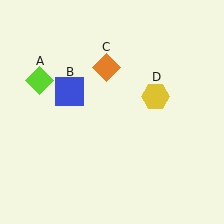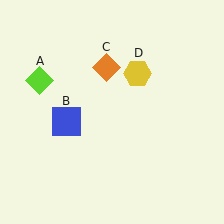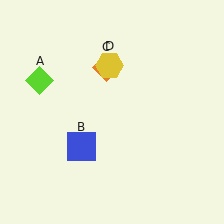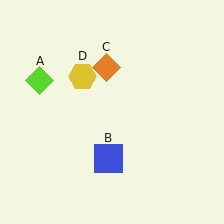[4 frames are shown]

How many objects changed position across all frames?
2 objects changed position: blue square (object B), yellow hexagon (object D).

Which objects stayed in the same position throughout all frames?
Lime diamond (object A) and orange diamond (object C) remained stationary.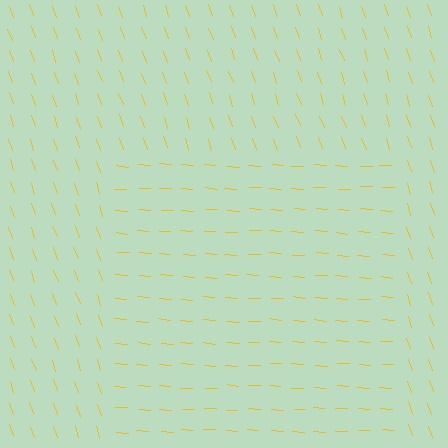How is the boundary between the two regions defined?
The boundary is defined purely by a change in line orientation (approximately 67 degrees difference). All lines are the same color and thickness.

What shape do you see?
I see a rectangle.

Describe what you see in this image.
The image is filled with small yellow line segments. A rectangle region in the image has lines oriented differently from the surrounding lines, creating a visible texture boundary.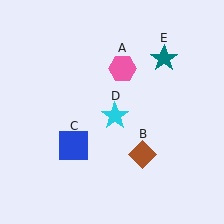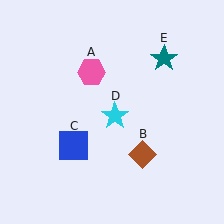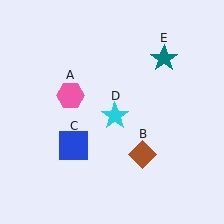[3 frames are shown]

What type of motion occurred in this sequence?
The pink hexagon (object A) rotated counterclockwise around the center of the scene.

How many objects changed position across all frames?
1 object changed position: pink hexagon (object A).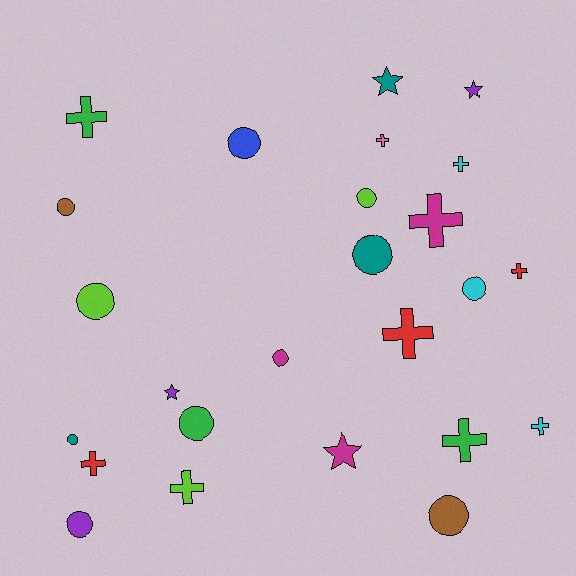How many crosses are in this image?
There are 10 crosses.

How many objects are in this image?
There are 25 objects.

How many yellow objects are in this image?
There are no yellow objects.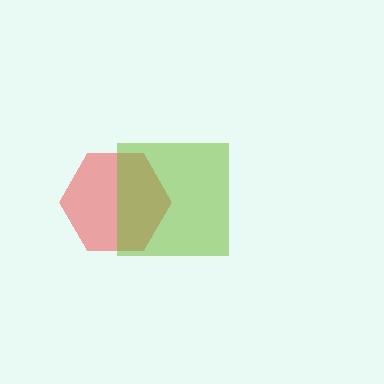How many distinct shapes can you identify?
There are 2 distinct shapes: a red hexagon, a lime square.